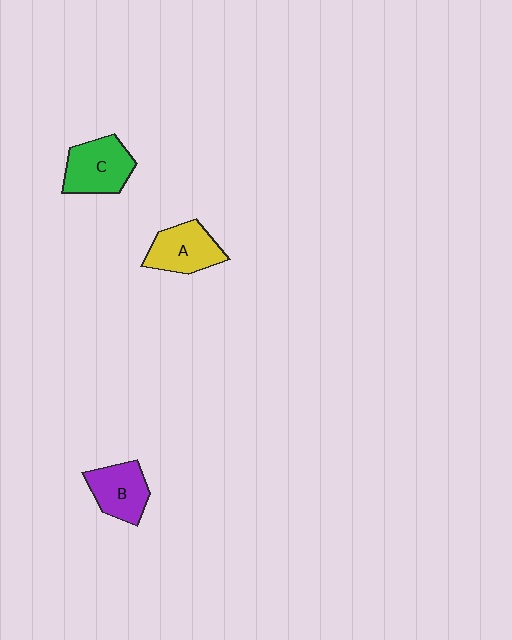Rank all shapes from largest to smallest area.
From largest to smallest: C (green), A (yellow), B (purple).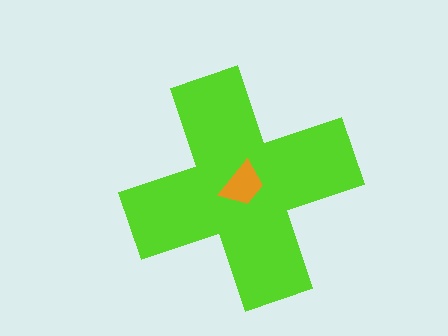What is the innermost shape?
The orange trapezoid.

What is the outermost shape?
The lime cross.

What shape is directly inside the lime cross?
The orange trapezoid.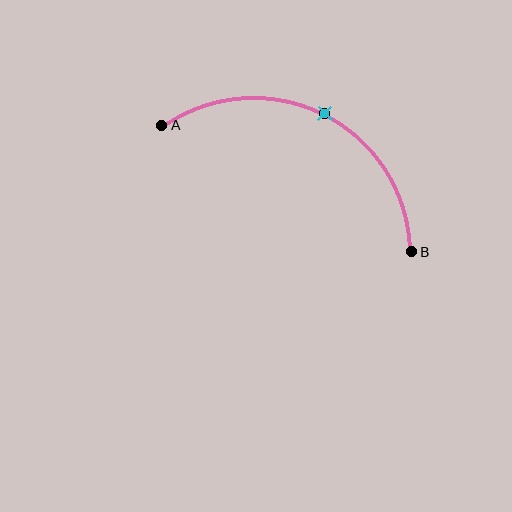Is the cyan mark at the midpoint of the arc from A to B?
Yes. The cyan mark lies on the arc at equal arc-length from both A and B — it is the arc midpoint.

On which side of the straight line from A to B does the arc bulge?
The arc bulges above the straight line connecting A and B.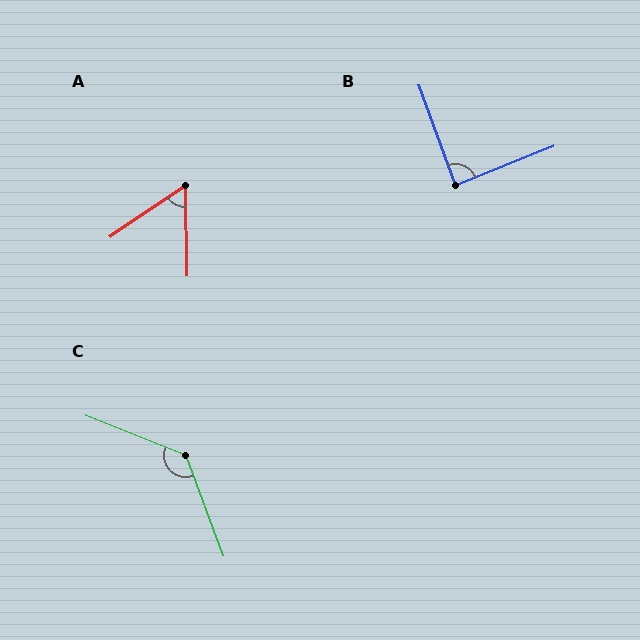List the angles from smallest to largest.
A (57°), B (88°), C (132°).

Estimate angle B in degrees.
Approximately 88 degrees.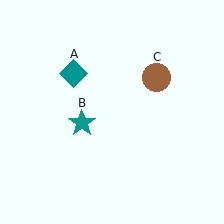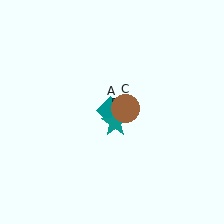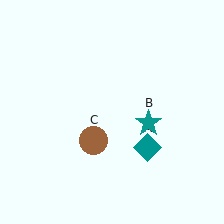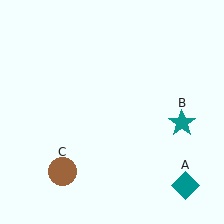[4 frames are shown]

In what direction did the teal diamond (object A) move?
The teal diamond (object A) moved down and to the right.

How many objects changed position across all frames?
3 objects changed position: teal diamond (object A), teal star (object B), brown circle (object C).